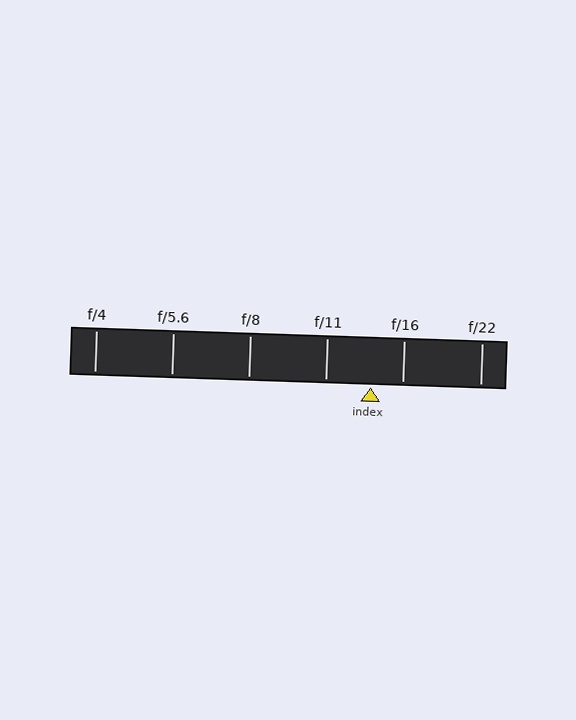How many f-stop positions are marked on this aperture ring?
There are 6 f-stop positions marked.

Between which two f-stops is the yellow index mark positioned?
The index mark is between f/11 and f/16.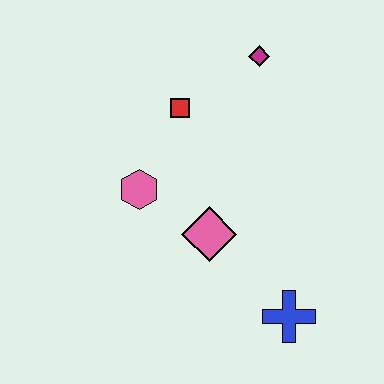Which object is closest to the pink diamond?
The pink hexagon is closest to the pink diamond.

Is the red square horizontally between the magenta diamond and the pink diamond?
No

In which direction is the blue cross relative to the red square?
The blue cross is below the red square.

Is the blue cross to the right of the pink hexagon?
Yes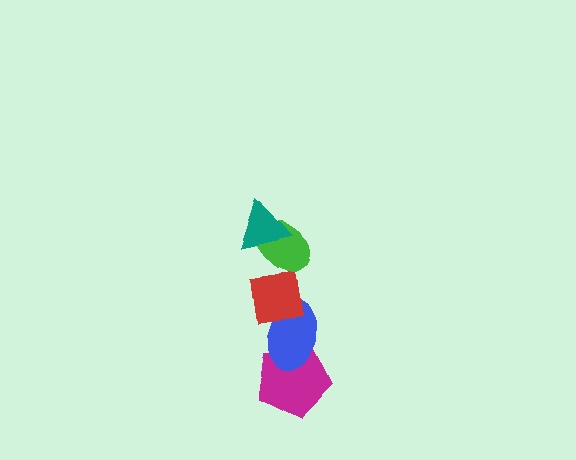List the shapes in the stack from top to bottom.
From top to bottom: the teal triangle, the green ellipse, the red square, the blue ellipse, the magenta pentagon.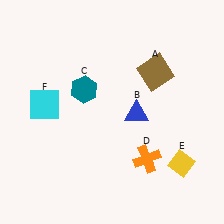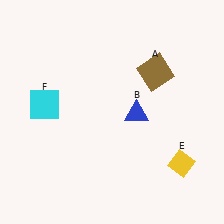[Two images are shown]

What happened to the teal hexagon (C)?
The teal hexagon (C) was removed in Image 2. It was in the top-left area of Image 1.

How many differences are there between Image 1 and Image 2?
There are 2 differences between the two images.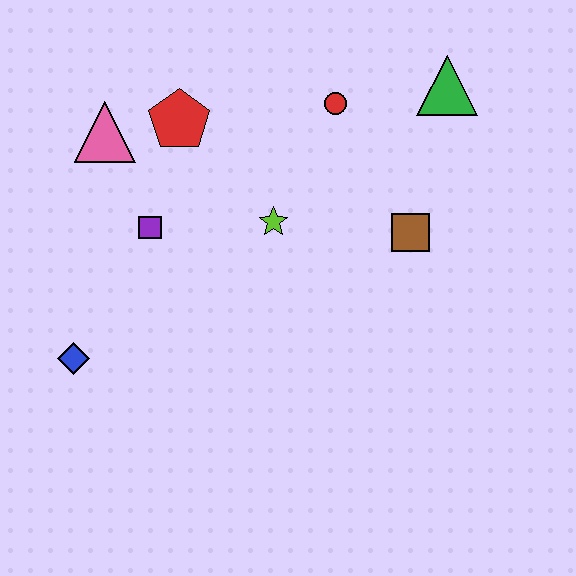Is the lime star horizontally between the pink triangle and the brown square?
Yes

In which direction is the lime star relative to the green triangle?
The lime star is to the left of the green triangle.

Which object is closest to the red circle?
The green triangle is closest to the red circle.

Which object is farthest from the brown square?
The blue diamond is farthest from the brown square.